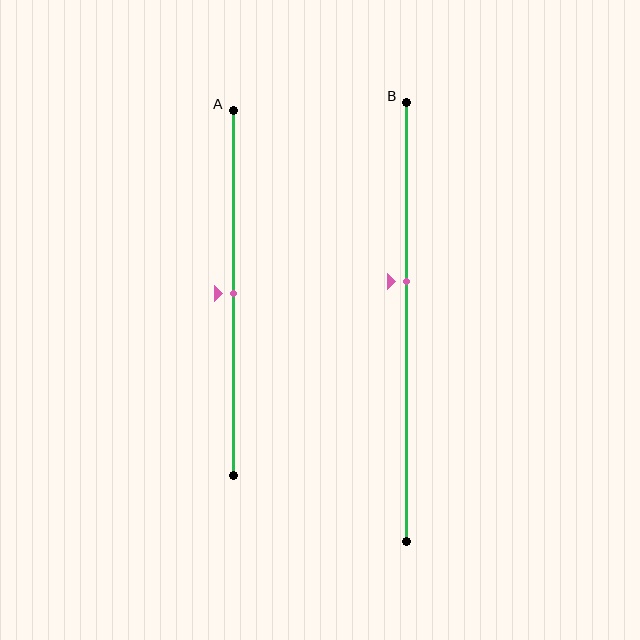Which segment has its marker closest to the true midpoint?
Segment A has its marker closest to the true midpoint.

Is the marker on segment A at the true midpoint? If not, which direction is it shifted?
Yes, the marker on segment A is at the true midpoint.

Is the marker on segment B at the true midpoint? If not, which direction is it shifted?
No, the marker on segment B is shifted upward by about 9% of the segment length.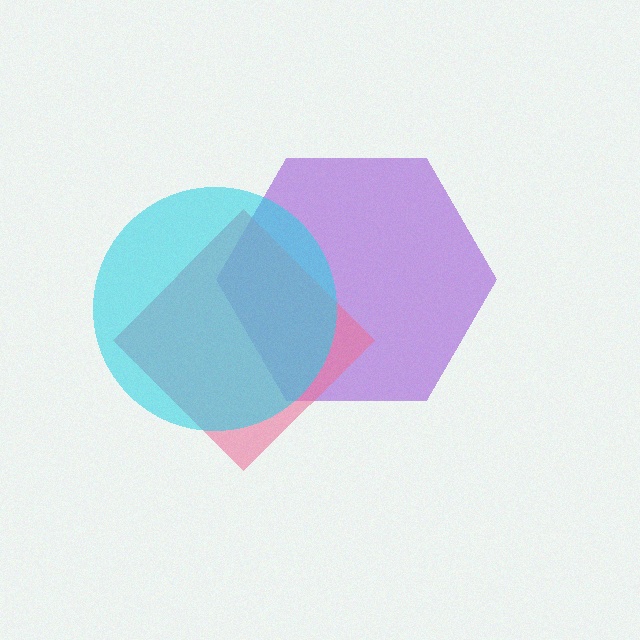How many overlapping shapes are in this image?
There are 3 overlapping shapes in the image.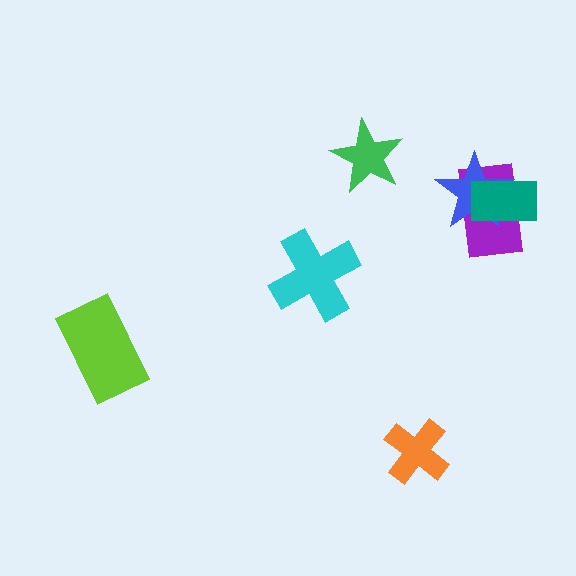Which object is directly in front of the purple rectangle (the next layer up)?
The blue star is directly in front of the purple rectangle.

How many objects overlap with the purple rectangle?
2 objects overlap with the purple rectangle.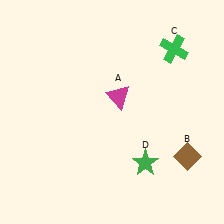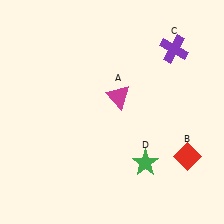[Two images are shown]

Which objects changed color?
B changed from brown to red. C changed from green to purple.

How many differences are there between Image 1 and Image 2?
There are 2 differences between the two images.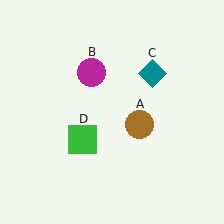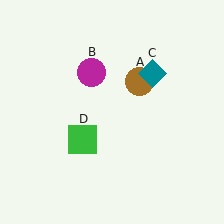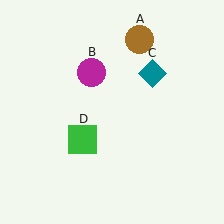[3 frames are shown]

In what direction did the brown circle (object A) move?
The brown circle (object A) moved up.